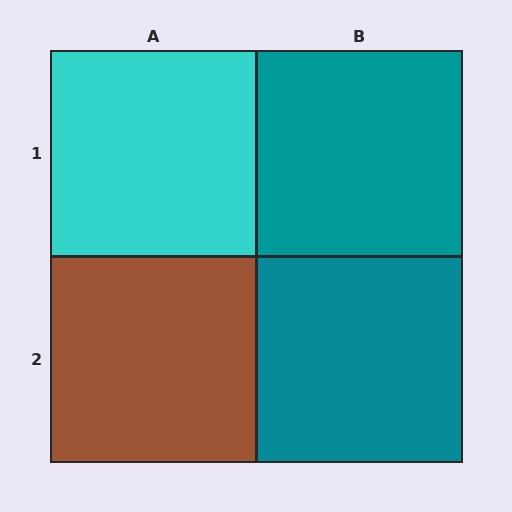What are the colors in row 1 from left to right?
Cyan, teal.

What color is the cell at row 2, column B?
Teal.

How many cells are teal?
2 cells are teal.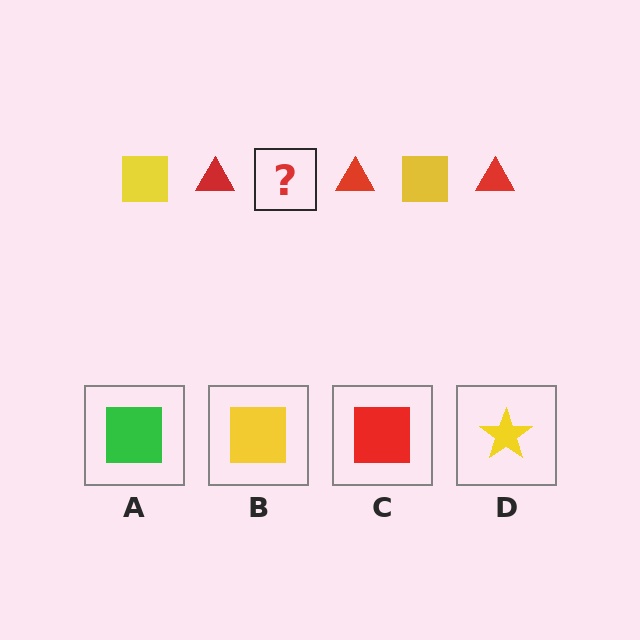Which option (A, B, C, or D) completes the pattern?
B.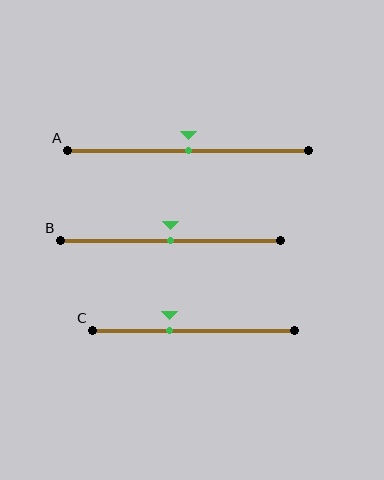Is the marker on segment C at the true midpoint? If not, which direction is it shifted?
No, the marker on segment C is shifted to the left by about 12% of the segment length.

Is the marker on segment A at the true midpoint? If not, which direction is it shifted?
Yes, the marker on segment A is at the true midpoint.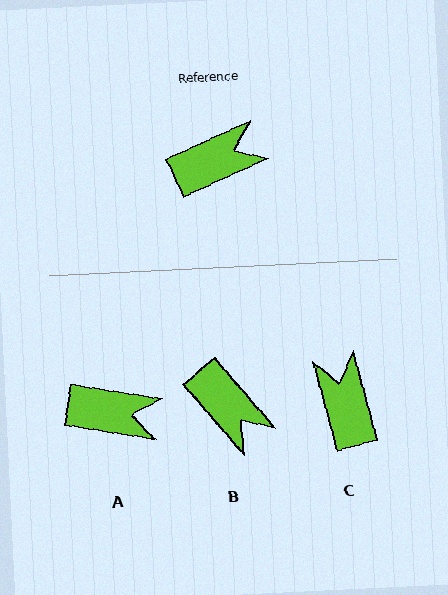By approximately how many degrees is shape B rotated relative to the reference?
Approximately 74 degrees clockwise.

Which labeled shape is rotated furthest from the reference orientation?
C, about 81 degrees away.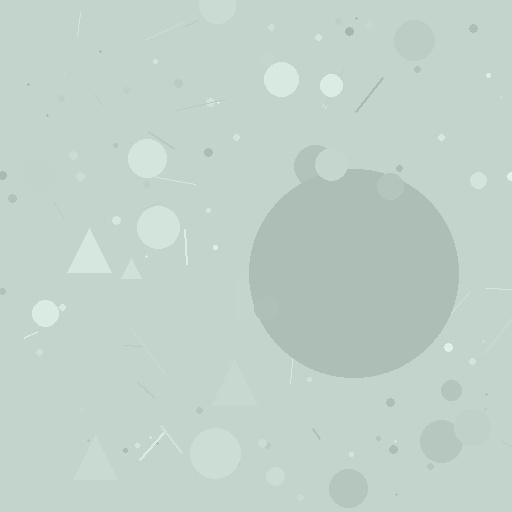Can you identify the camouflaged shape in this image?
The camouflaged shape is a circle.